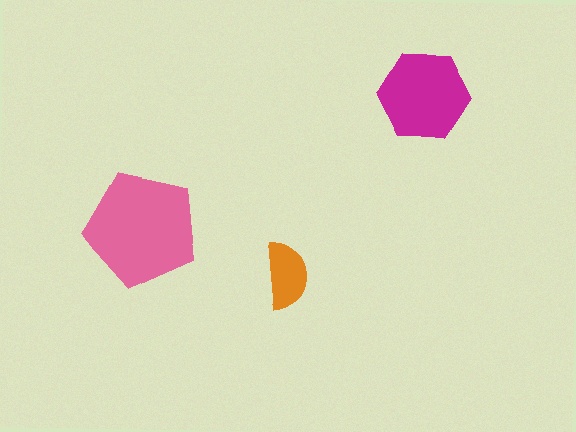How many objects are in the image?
There are 3 objects in the image.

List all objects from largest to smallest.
The pink pentagon, the magenta hexagon, the orange semicircle.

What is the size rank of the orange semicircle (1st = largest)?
3rd.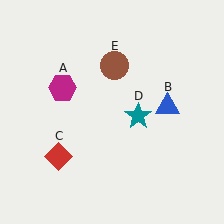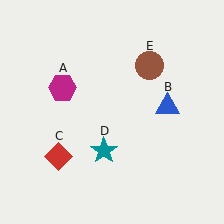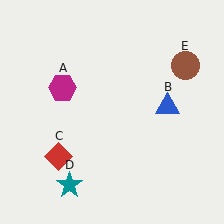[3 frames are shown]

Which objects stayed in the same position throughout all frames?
Magenta hexagon (object A) and blue triangle (object B) and red diamond (object C) remained stationary.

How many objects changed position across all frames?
2 objects changed position: teal star (object D), brown circle (object E).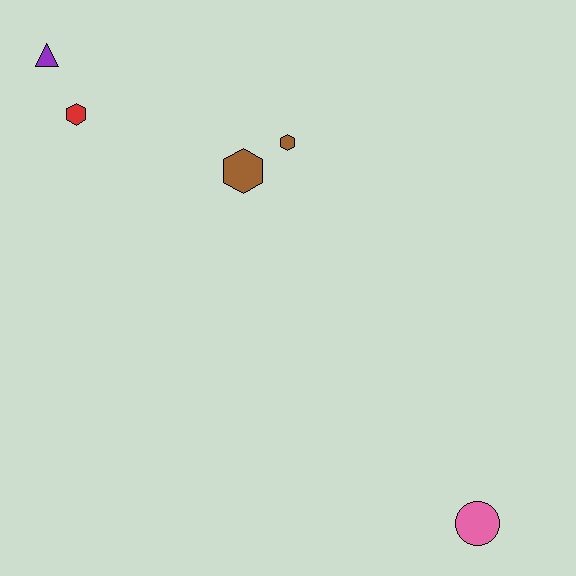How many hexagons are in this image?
There are 3 hexagons.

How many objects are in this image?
There are 5 objects.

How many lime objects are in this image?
There are no lime objects.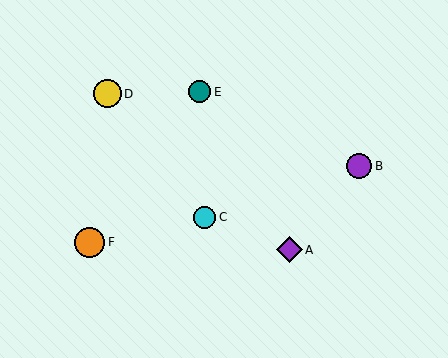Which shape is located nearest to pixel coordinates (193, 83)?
The teal circle (labeled E) at (200, 92) is nearest to that location.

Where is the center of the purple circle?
The center of the purple circle is at (359, 166).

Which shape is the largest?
The orange circle (labeled F) is the largest.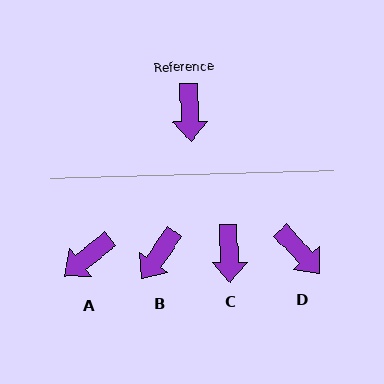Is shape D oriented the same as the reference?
No, it is off by about 41 degrees.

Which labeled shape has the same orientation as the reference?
C.